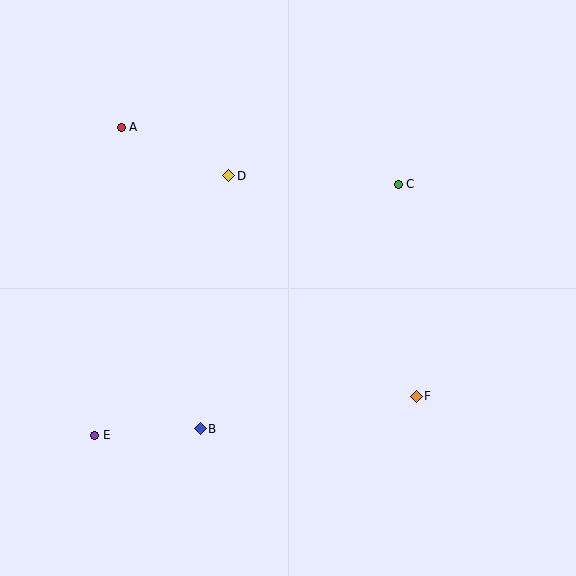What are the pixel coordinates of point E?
Point E is at (95, 435).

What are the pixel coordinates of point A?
Point A is at (121, 127).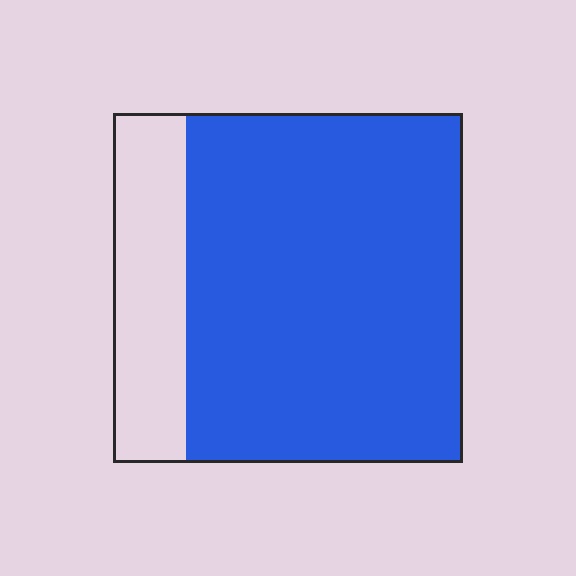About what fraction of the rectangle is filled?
About four fifths (4/5).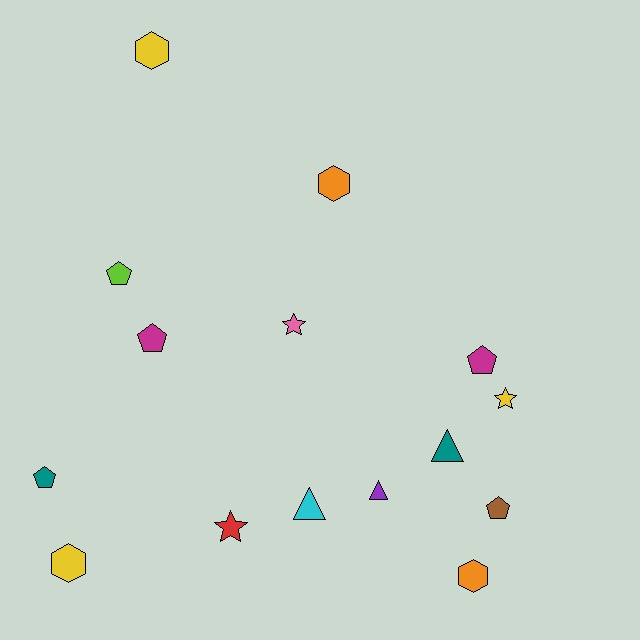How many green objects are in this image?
There are no green objects.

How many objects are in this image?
There are 15 objects.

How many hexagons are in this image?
There are 4 hexagons.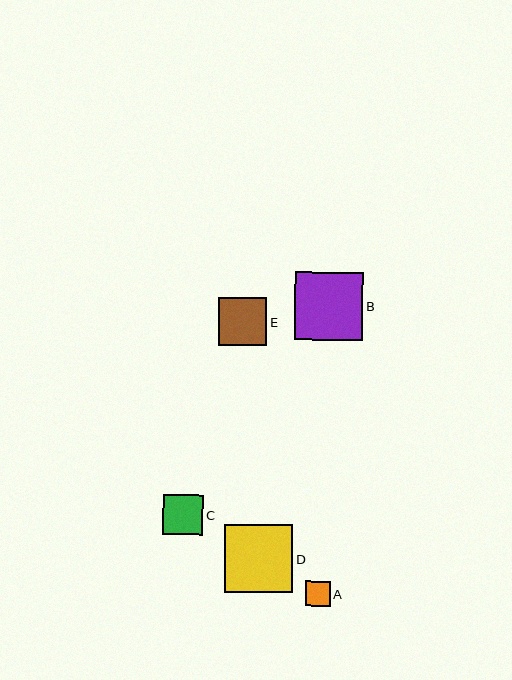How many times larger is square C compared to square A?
Square C is approximately 1.6 times the size of square A.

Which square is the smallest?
Square A is the smallest with a size of approximately 25 pixels.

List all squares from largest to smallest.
From largest to smallest: B, D, E, C, A.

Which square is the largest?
Square B is the largest with a size of approximately 68 pixels.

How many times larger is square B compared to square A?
Square B is approximately 2.7 times the size of square A.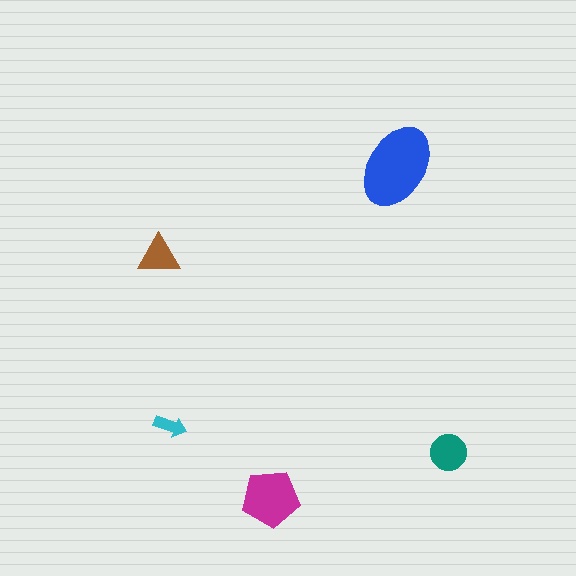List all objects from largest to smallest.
The blue ellipse, the magenta pentagon, the teal circle, the brown triangle, the cyan arrow.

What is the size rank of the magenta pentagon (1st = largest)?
2nd.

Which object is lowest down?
The magenta pentagon is bottommost.